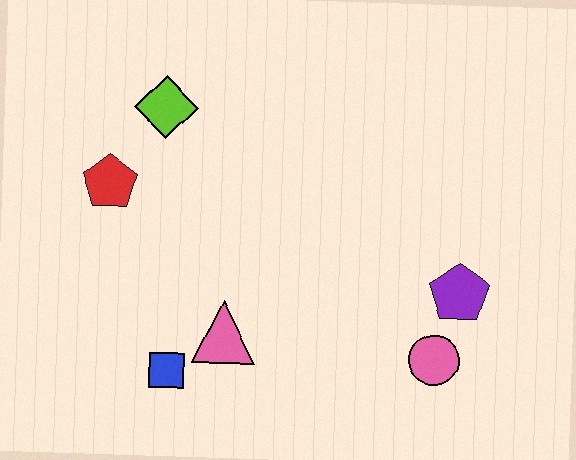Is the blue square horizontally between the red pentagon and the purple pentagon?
Yes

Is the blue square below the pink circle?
Yes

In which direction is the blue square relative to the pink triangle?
The blue square is to the left of the pink triangle.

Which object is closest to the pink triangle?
The blue square is closest to the pink triangle.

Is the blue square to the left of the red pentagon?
No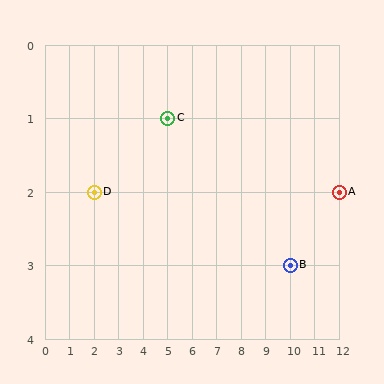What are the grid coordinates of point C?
Point C is at grid coordinates (5, 1).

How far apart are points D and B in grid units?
Points D and B are 8 columns and 1 row apart (about 8.1 grid units diagonally).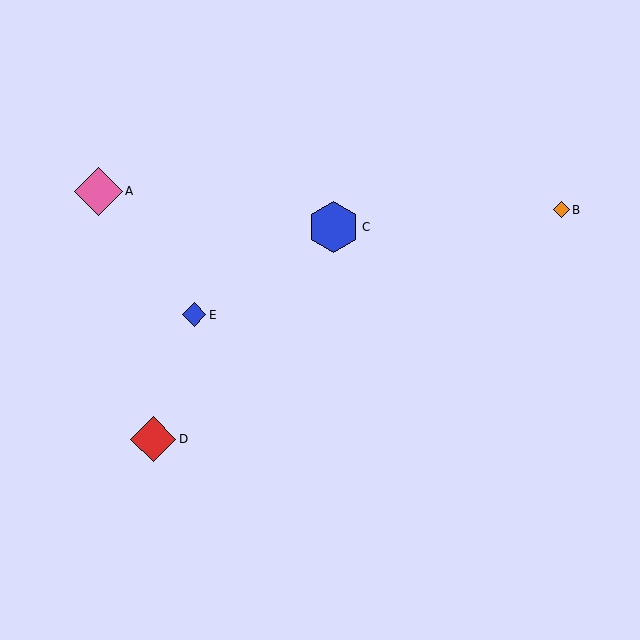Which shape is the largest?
The blue hexagon (labeled C) is the largest.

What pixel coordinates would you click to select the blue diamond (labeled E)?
Click at (194, 315) to select the blue diamond E.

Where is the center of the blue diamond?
The center of the blue diamond is at (194, 315).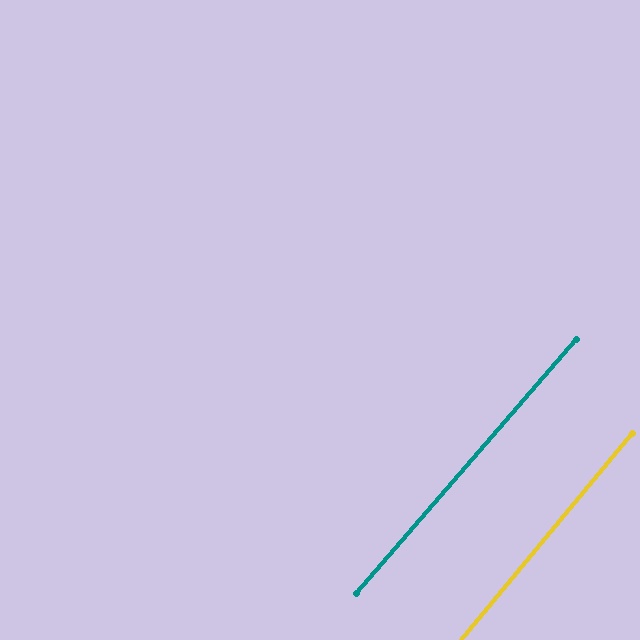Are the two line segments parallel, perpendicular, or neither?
Parallel — their directions differ by only 1.2°.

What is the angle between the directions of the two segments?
Approximately 1 degree.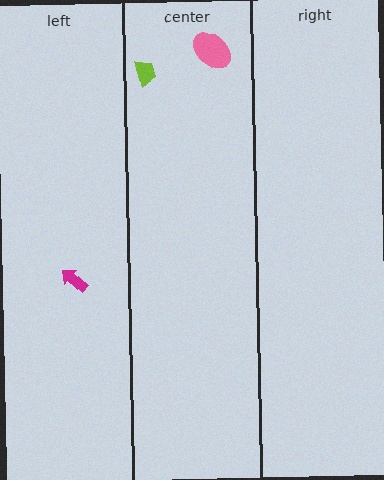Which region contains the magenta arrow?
The left region.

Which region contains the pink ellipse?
The center region.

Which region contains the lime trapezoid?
The center region.